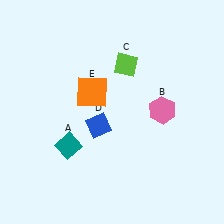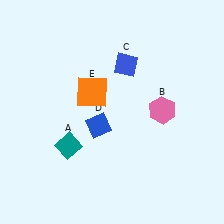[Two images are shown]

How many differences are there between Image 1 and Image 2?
There is 1 difference between the two images.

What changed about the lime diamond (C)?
In Image 1, C is lime. In Image 2, it changed to blue.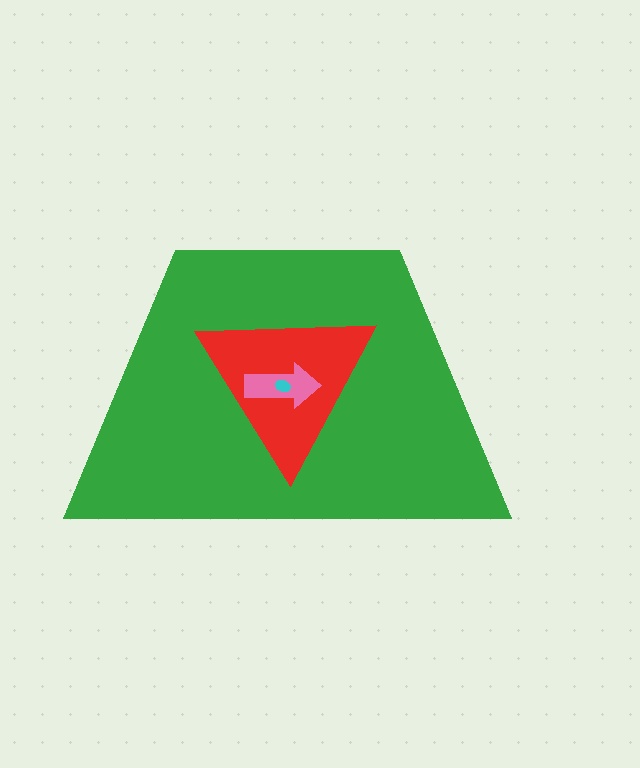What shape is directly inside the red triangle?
The pink arrow.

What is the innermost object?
The cyan ellipse.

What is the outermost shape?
The green trapezoid.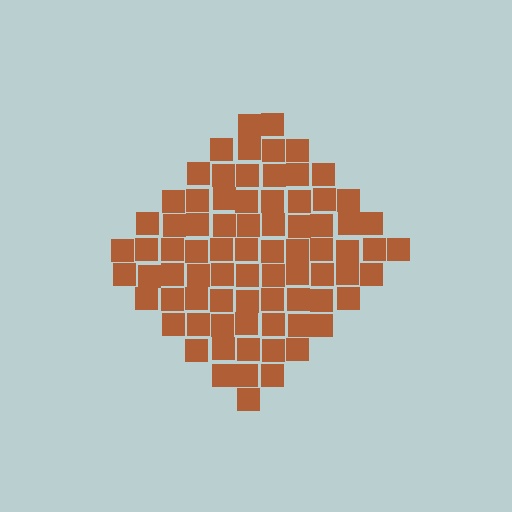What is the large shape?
The large shape is a diamond.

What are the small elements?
The small elements are squares.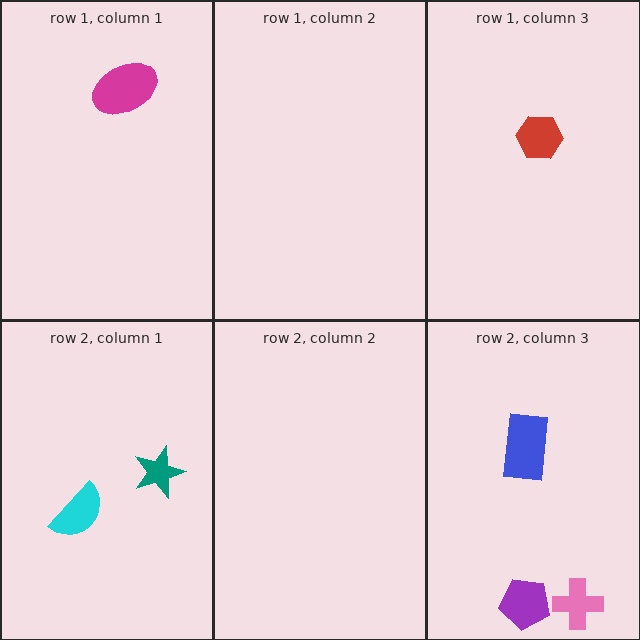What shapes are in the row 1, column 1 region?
The magenta ellipse.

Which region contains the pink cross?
The row 2, column 3 region.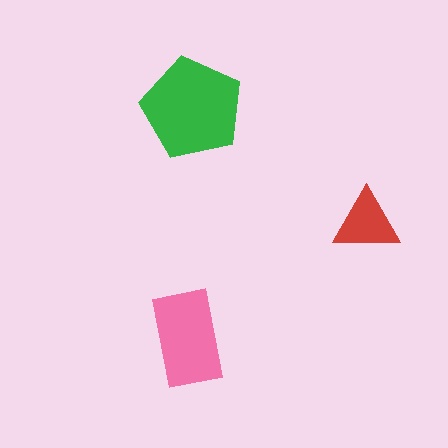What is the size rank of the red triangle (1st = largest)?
3rd.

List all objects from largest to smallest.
The green pentagon, the pink rectangle, the red triangle.